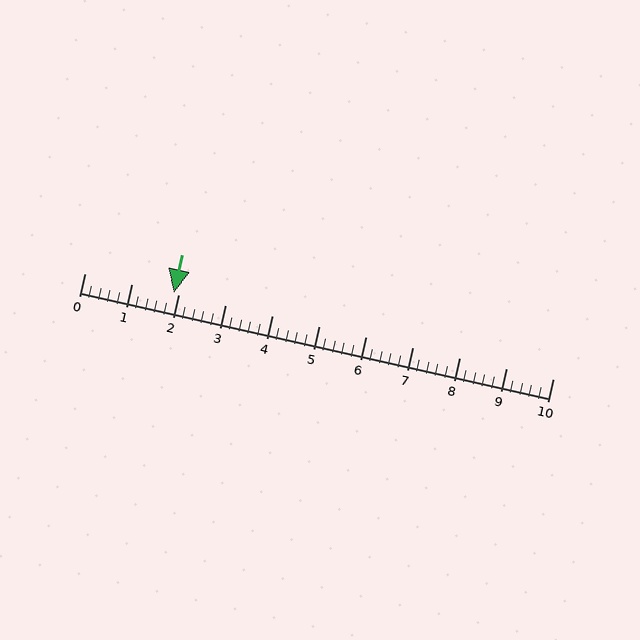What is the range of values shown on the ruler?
The ruler shows values from 0 to 10.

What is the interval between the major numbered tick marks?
The major tick marks are spaced 1 units apart.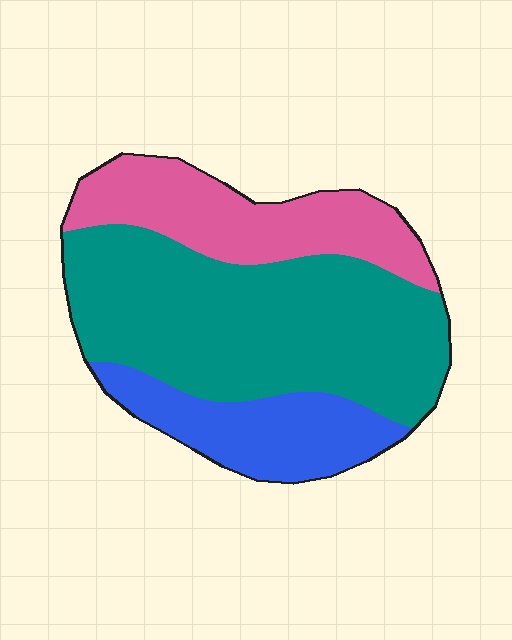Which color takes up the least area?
Blue, at roughly 20%.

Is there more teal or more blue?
Teal.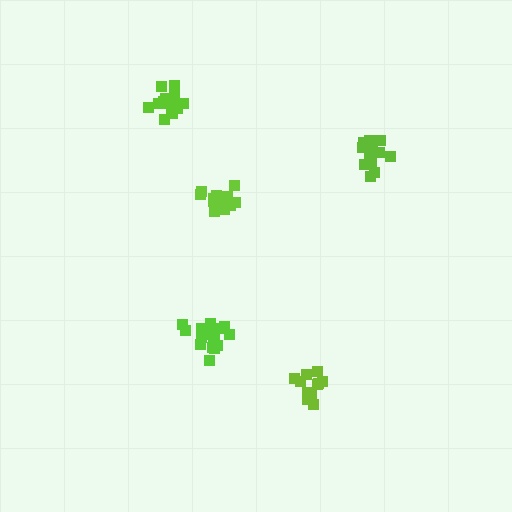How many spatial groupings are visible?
There are 5 spatial groupings.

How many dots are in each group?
Group 1: 17 dots, Group 2: 17 dots, Group 3: 11 dots, Group 4: 16 dots, Group 5: 15 dots (76 total).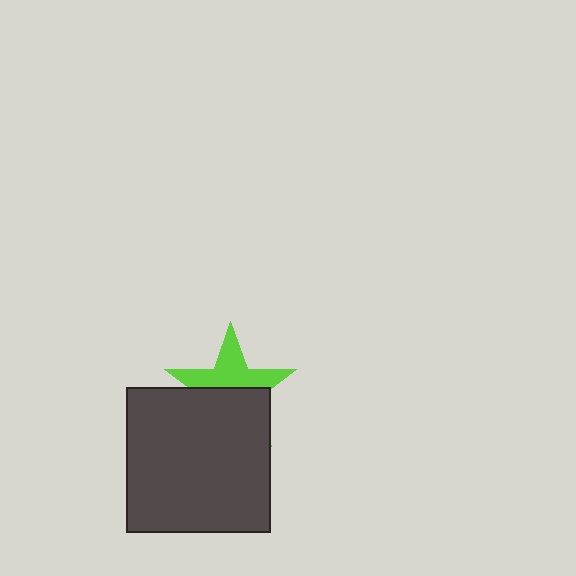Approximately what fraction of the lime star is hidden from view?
Roughly 51% of the lime star is hidden behind the dark gray square.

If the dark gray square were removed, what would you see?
You would see the complete lime star.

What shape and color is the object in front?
The object in front is a dark gray square.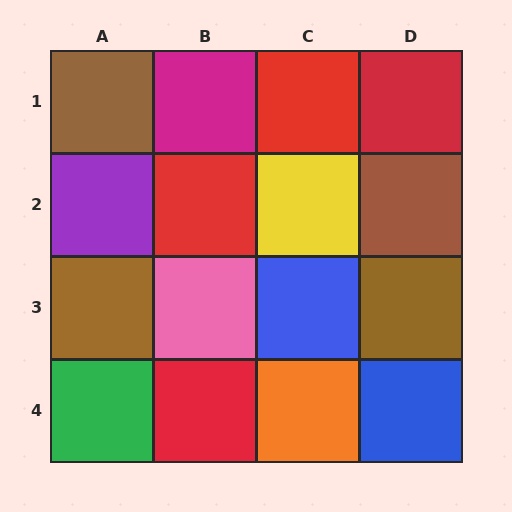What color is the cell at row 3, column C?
Blue.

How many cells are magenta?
1 cell is magenta.